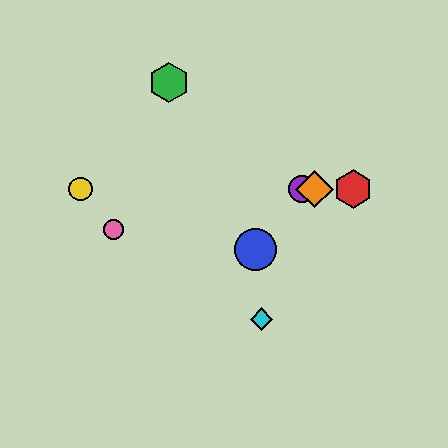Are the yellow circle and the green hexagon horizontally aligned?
No, the yellow circle is at y≈189 and the green hexagon is at y≈82.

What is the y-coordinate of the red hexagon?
The red hexagon is at y≈189.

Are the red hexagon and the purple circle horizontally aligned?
Yes, both are at y≈189.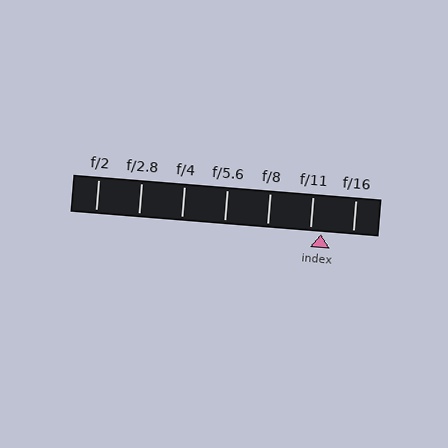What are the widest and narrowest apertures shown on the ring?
The widest aperture shown is f/2 and the narrowest is f/16.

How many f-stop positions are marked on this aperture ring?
There are 7 f-stop positions marked.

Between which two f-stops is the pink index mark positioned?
The index mark is between f/11 and f/16.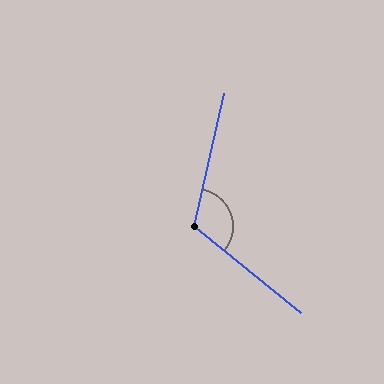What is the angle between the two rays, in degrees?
Approximately 117 degrees.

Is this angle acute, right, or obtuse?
It is obtuse.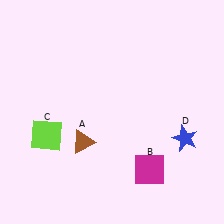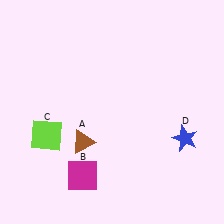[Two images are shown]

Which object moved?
The magenta square (B) moved left.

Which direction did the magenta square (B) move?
The magenta square (B) moved left.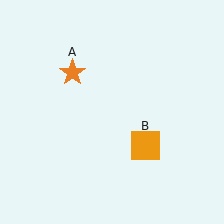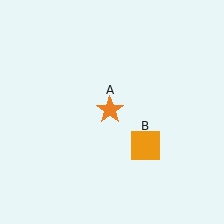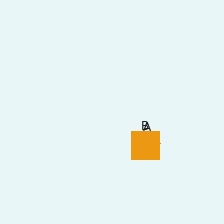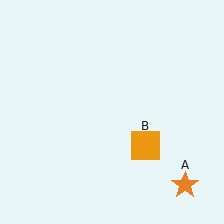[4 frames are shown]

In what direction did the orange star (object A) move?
The orange star (object A) moved down and to the right.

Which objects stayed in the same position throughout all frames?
Orange square (object B) remained stationary.